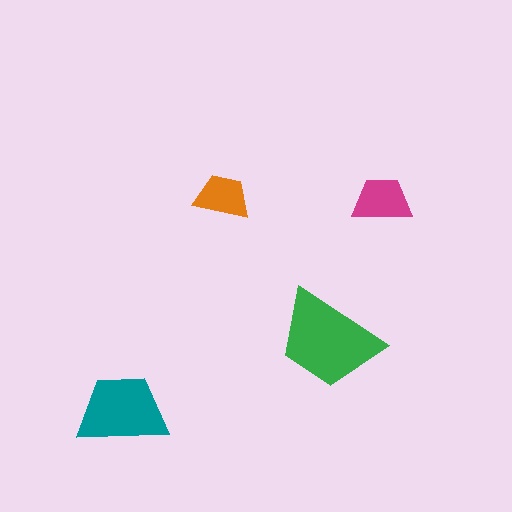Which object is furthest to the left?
The teal trapezoid is leftmost.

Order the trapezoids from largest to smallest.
the green one, the teal one, the magenta one, the orange one.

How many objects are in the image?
There are 4 objects in the image.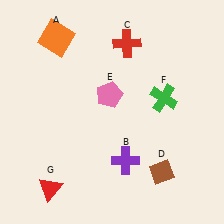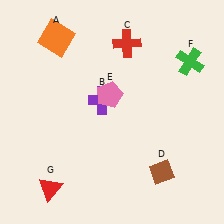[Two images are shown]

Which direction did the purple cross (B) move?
The purple cross (B) moved up.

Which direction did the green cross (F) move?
The green cross (F) moved up.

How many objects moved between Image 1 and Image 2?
2 objects moved between the two images.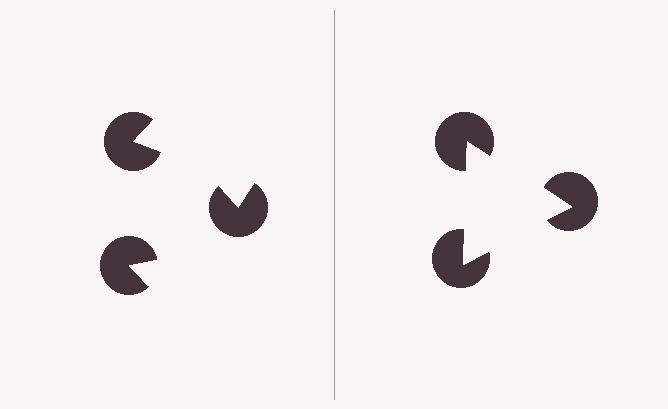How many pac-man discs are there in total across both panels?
6 — 3 on each side.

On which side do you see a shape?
An illusory triangle appears on the right side. On the left side the wedge cuts are rotated, so no coherent shape forms.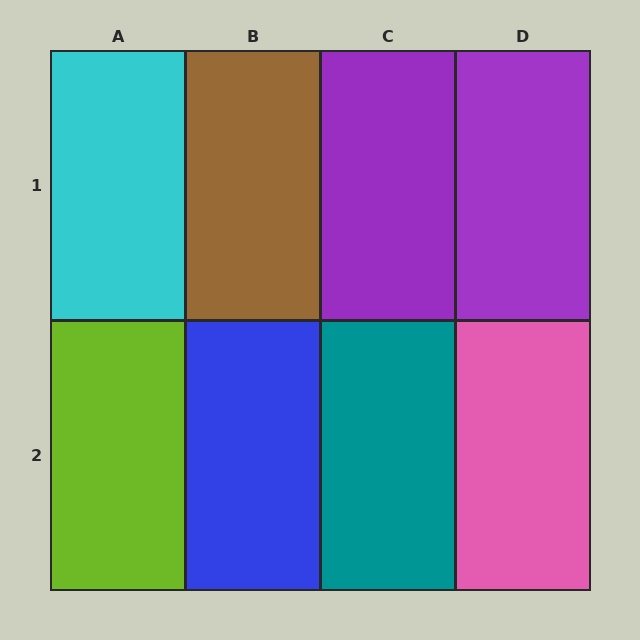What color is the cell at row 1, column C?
Purple.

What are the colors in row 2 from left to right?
Lime, blue, teal, pink.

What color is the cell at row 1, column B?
Brown.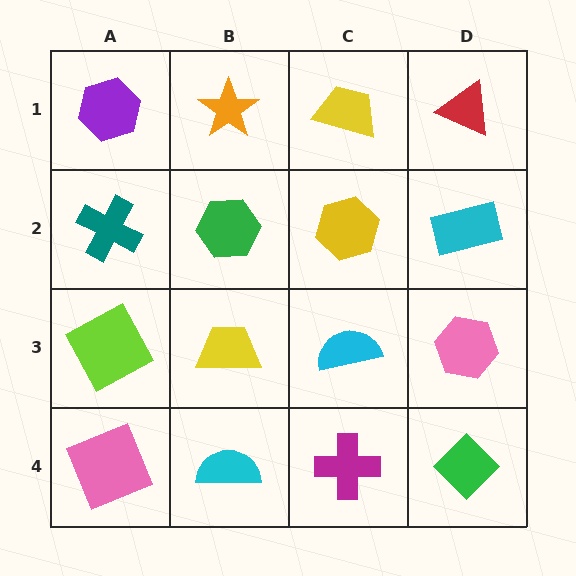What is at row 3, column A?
A lime square.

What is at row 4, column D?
A green diamond.